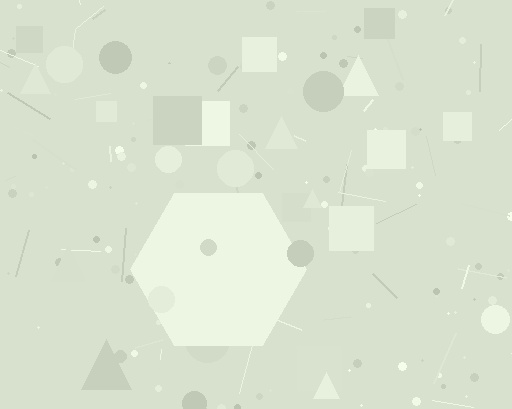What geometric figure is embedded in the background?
A hexagon is embedded in the background.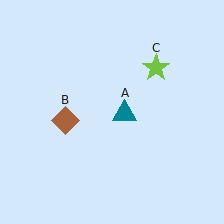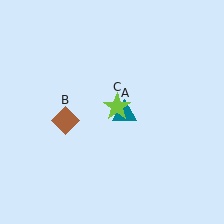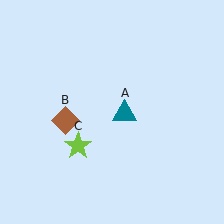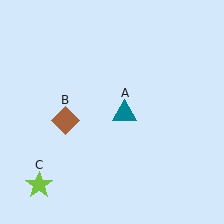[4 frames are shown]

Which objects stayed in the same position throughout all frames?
Teal triangle (object A) and brown diamond (object B) remained stationary.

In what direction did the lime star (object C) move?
The lime star (object C) moved down and to the left.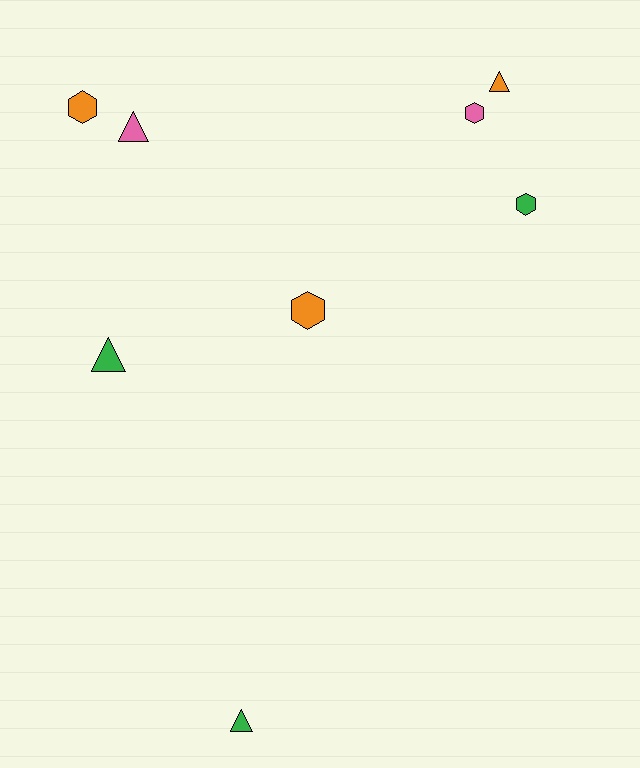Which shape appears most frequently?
Hexagon, with 4 objects.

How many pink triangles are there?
There is 1 pink triangle.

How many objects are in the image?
There are 8 objects.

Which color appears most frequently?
Green, with 3 objects.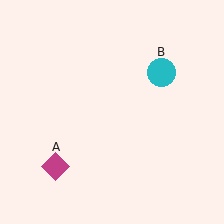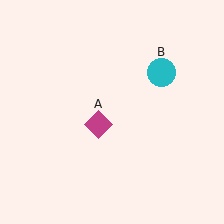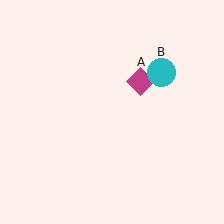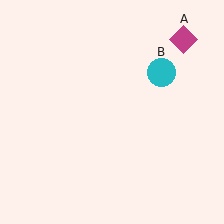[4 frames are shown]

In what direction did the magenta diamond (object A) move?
The magenta diamond (object A) moved up and to the right.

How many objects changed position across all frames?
1 object changed position: magenta diamond (object A).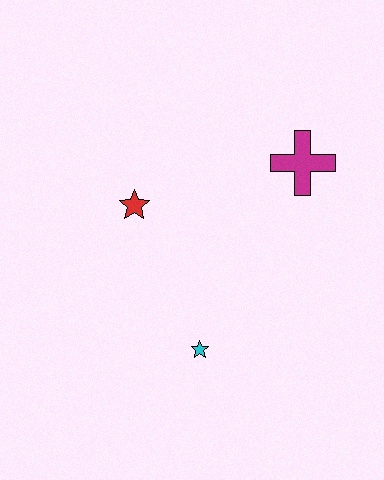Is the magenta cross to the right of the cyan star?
Yes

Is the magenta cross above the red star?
Yes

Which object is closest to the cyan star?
The red star is closest to the cyan star.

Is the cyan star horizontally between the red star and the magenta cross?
Yes